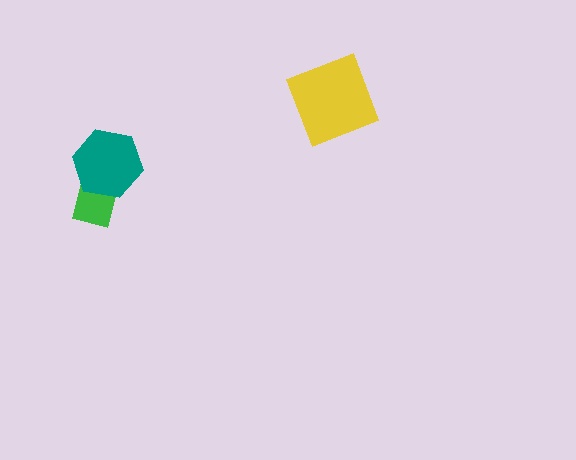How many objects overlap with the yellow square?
0 objects overlap with the yellow square.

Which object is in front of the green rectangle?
The teal hexagon is in front of the green rectangle.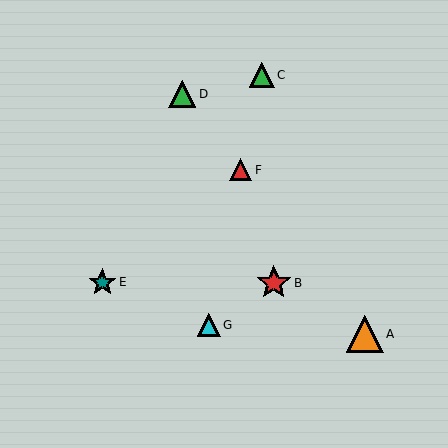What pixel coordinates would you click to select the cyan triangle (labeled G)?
Click at (209, 325) to select the cyan triangle G.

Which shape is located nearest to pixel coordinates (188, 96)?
The green triangle (labeled D) at (182, 94) is nearest to that location.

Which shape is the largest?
The orange triangle (labeled A) is the largest.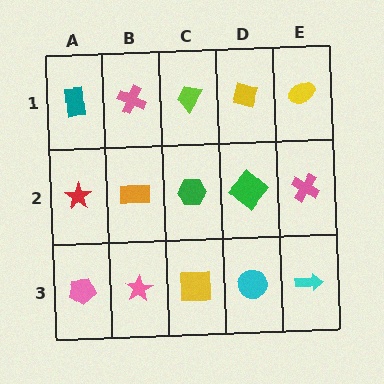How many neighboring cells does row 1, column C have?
3.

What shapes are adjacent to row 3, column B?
An orange rectangle (row 2, column B), a pink pentagon (row 3, column A), a yellow square (row 3, column C).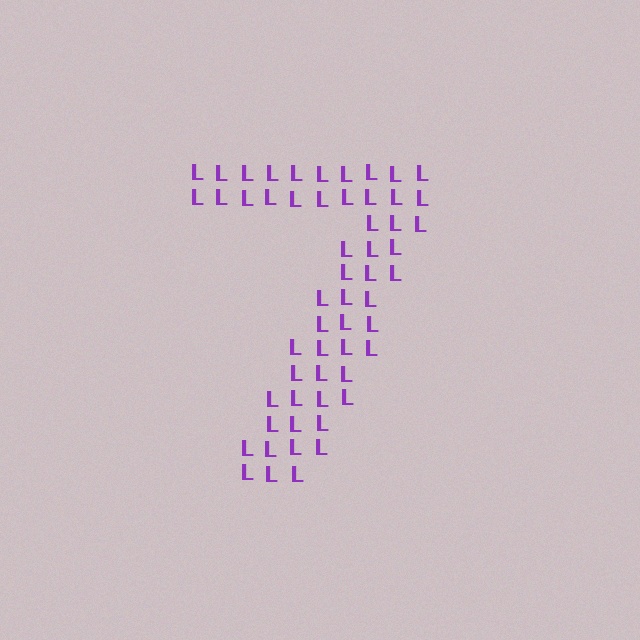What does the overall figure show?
The overall figure shows the digit 7.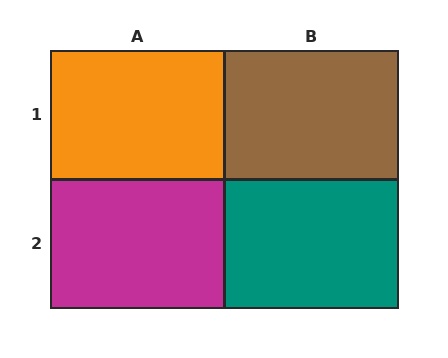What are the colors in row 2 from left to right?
Magenta, teal.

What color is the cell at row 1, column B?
Brown.